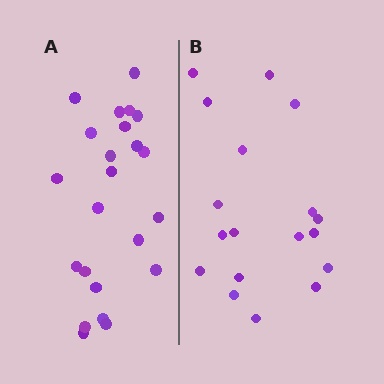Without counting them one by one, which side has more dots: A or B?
Region A (the left region) has more dots.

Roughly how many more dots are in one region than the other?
Region A has about 5 more dots than region B.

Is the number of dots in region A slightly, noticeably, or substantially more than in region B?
Region A has noticeably more, but not dramatically so. The ratio is roughly 1.3 to 1.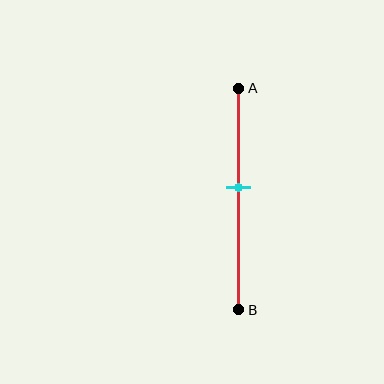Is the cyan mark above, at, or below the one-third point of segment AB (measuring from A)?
The cyan mark is below the one-third point of segment AB.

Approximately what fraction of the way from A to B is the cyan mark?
The cyan mark is approximately 45% of the way from A to B.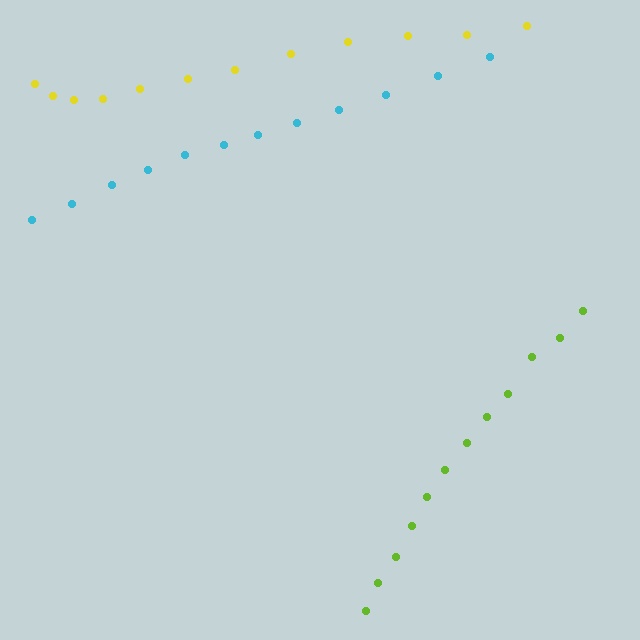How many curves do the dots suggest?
There are 3 distinct paths.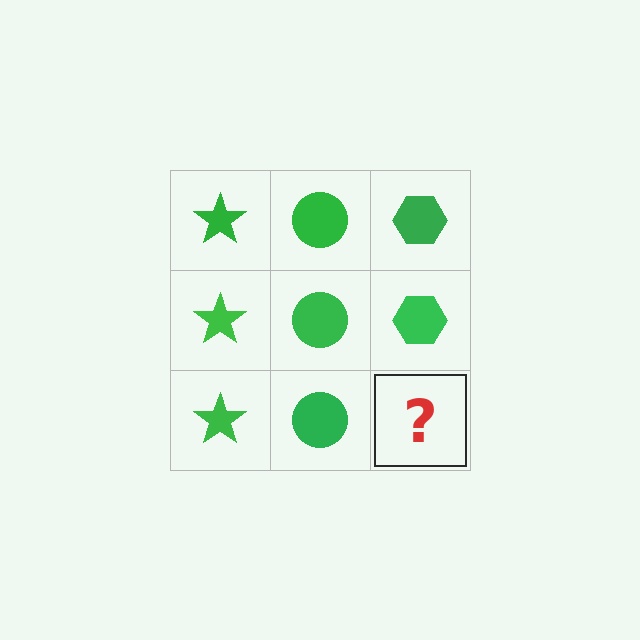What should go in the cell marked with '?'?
The missing cell should contain a green hexagon.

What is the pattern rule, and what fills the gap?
The rule is that each column has a consistent shape. The gap should be filled with a green hexagon.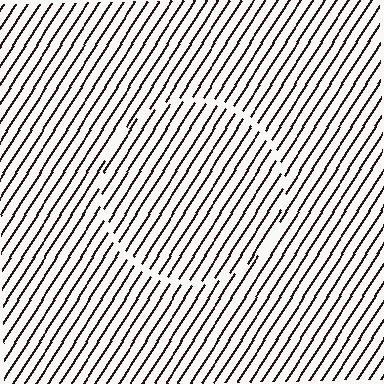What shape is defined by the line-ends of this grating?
An illusory circle. The interior of the shape contains the same grating, shifted by half a period — the contour is defined by the phase discontinuity where line-ends from the inner and outer gratings abut.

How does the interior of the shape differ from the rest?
The interior of the shape contains the same grating, shifted by half a period — the contour is defined by the phase discontinuity where line-ends from the inner and outer gratings abut.